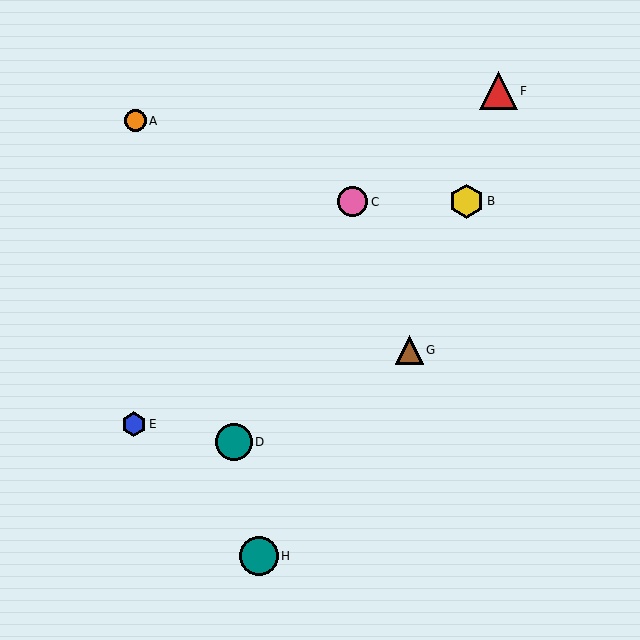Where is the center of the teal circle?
The center of the teal circle is at (259, 556).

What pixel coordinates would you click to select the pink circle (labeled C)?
Click at (352, 202) to select the pink circle C.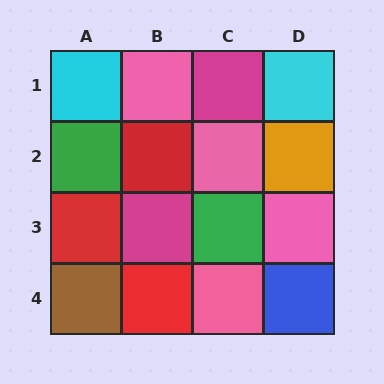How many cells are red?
3 cells are red.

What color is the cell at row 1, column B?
Pink.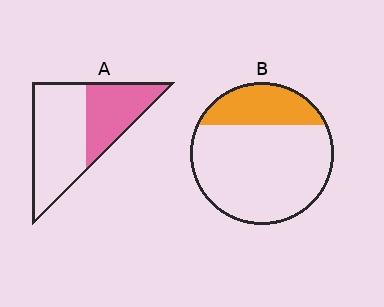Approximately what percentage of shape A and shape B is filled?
A is approximately 40% and B is approximately 25%.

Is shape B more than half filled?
No.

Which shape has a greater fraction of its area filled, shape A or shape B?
Shape A.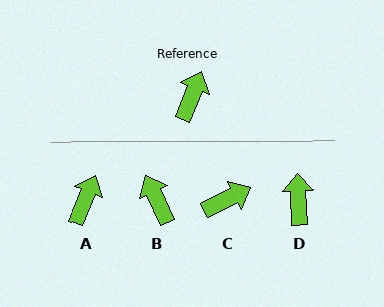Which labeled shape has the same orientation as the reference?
A.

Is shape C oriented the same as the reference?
No, it is off by about 41 degrees.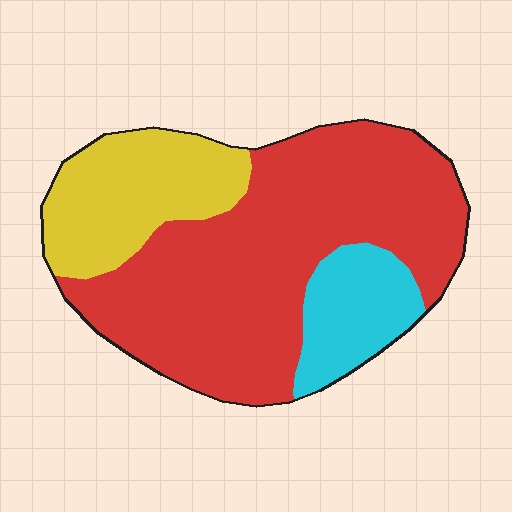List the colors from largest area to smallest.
From largest to smallest: red, yellow, cyan.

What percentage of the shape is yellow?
Yellow covers around 25% of the shape.